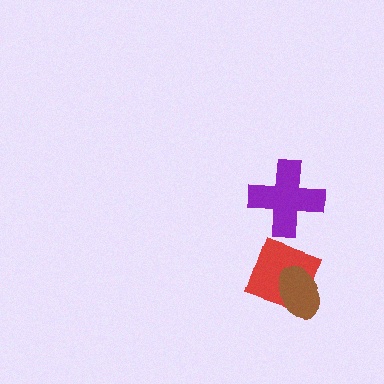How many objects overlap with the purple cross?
0 objects overlap with the purple cross.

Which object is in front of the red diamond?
The brown ellipse is in front of the red diamond.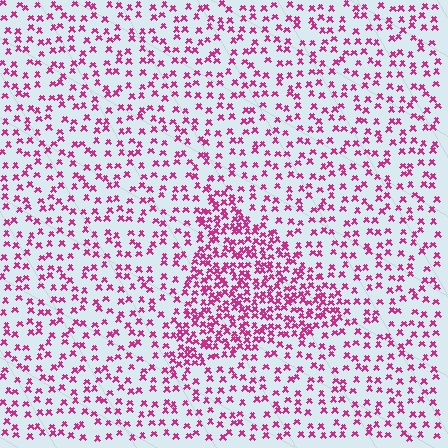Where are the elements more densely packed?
The elements are more densely packed inside the triangle boundary.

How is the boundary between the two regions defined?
The boundary is defined by a change in element density (approximately 2.2x ratio). All elements are the same color, size, and shape.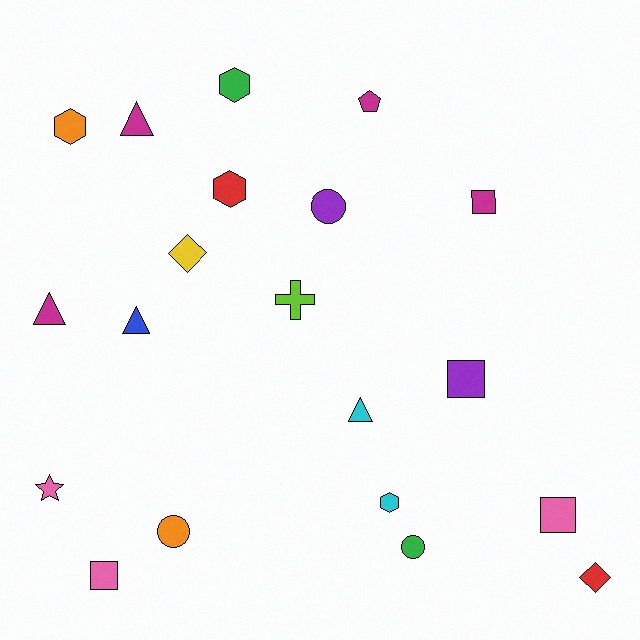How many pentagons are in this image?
There is 1 pentagon.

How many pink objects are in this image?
There are 3 pink objects.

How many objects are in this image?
There are 20 objects.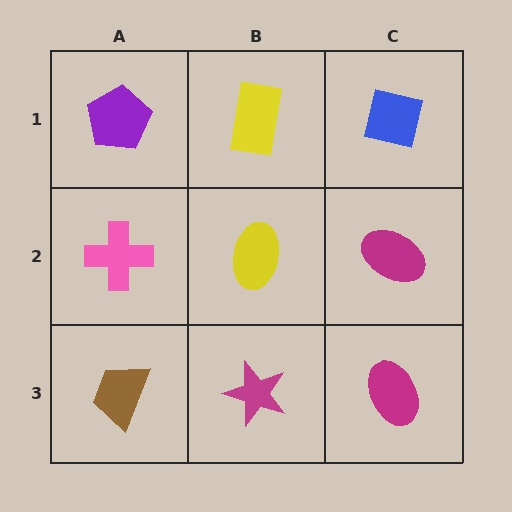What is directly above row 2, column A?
A purple pentagon.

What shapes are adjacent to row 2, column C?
A blue square (row 1, column C), a magenta ellipse (row 3, column C), a yellow ellipse (row 2, column B).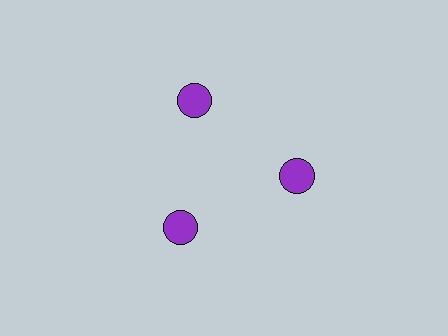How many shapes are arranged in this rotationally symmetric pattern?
There are 3 shapes, arranged in 3 groups of 1.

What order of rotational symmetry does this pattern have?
This pattern has 3-fold rotational symmetry.